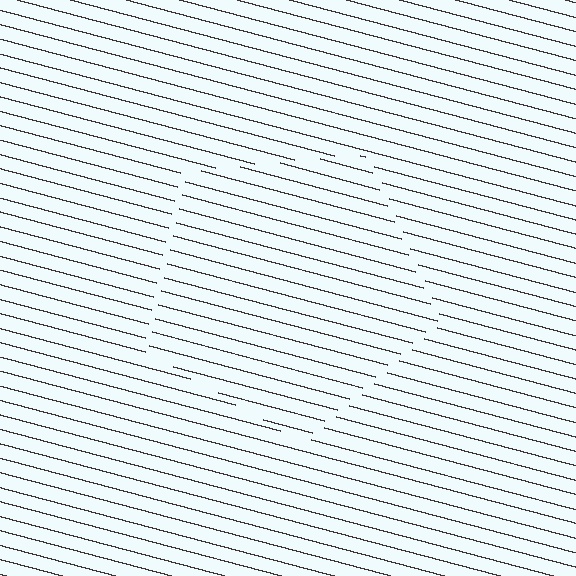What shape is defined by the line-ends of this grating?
An illusory pentagon. The interior of the shape contains the same grating, shifted by half a period — the contour is defined by the phase discontinuity where line-ends from the inner and outer gratings abut.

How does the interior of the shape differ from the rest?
The interior of the shape contains the same grating, shifted by half a period — the contour is defined by the phase discontinuity where line-ends from the inner and outer gratings abut.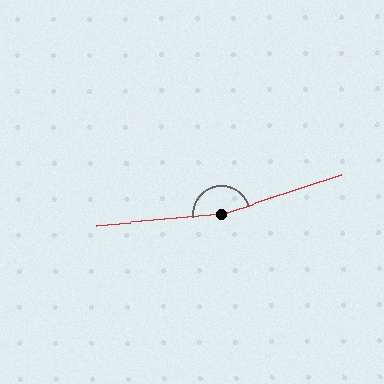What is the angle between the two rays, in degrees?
Approximately 167 degrees.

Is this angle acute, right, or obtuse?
It is obtuse.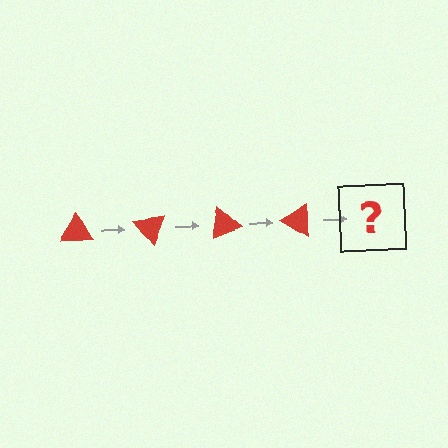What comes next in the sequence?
The next element should be a red triangle rotated 200 degrees.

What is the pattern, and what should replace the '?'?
The pattern is that the triangle rotates 50 degrees each step. The '?' should be a red triangle rotated 200 degrees.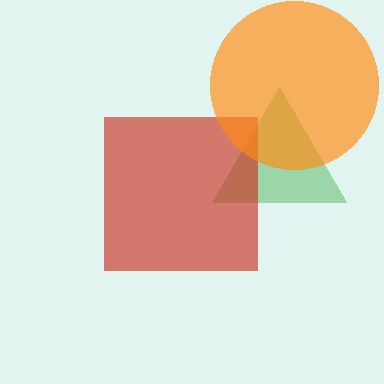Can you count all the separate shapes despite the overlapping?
Yes, there are 3 separate shapes.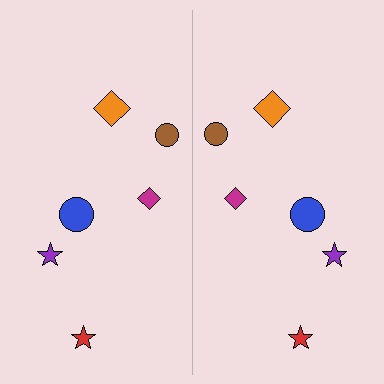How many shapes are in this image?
There are 12 shapes in this image.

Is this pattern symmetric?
Yes, this pattern has bilateral (reflection) symmetry.